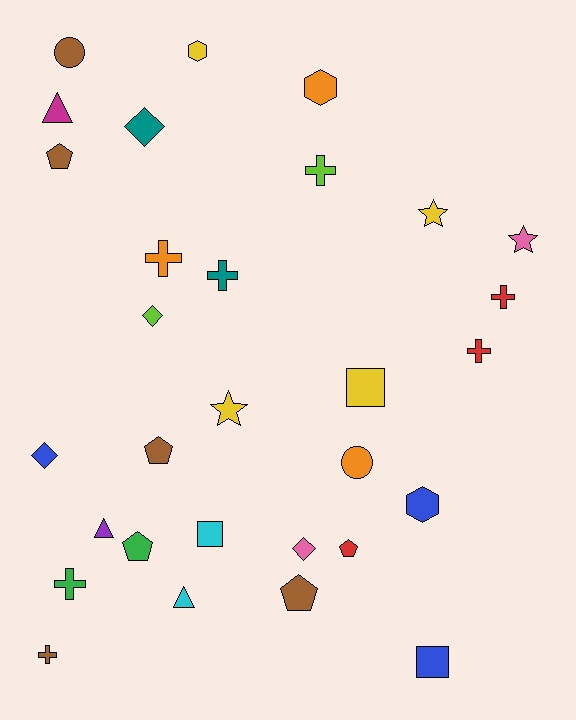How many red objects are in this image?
There are 3 red objects.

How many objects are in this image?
There are 30 objects.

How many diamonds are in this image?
There are 4 diamonds.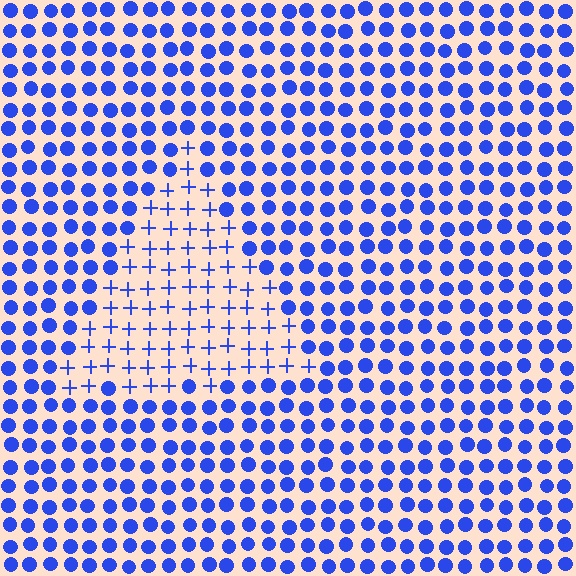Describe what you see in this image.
The image is filled with small blue elements arranged in a uniform grid. A triangle-shaped region contains plus signs, while the surrounding area contains circles. The boundary is defined purely by the change in element shape.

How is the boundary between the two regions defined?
The boundary is defined by a change in element shape: plus signs inside vs. circles outside. All elements share the same color and spacing.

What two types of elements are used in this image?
The image uses plus signs inside the triangle region and circles outside it.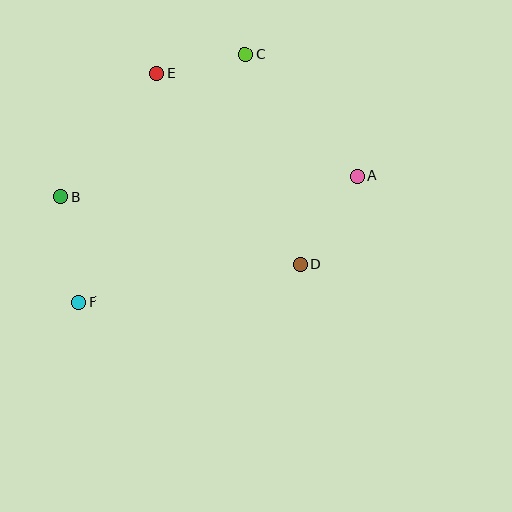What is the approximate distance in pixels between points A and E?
The distance between A and E is approximately 226 pixels.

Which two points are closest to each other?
Points C and E are closest to each other.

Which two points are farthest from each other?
Points A and F are farthest from each other.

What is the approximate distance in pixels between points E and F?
The distance between E and F is approximately 242 pixels.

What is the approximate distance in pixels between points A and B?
The distance between A and B is approximately 298 pixels.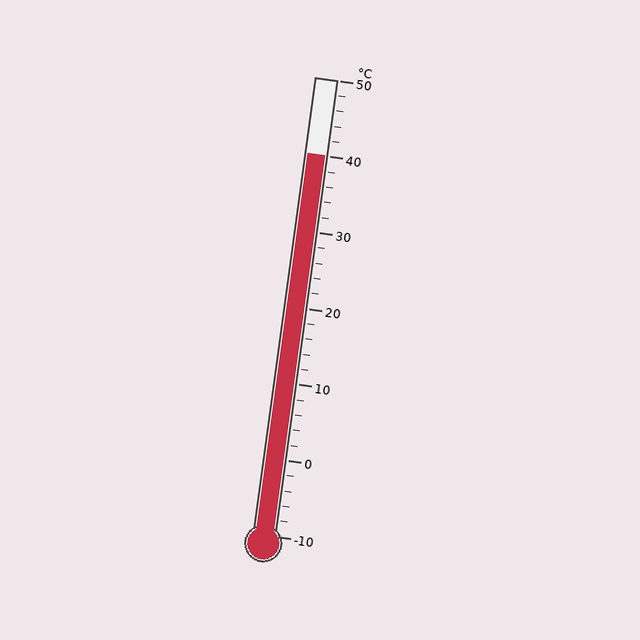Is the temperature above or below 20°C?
The temperature is above 20°C.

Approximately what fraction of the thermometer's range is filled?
The thermometer is filled to approximately 85% of its range.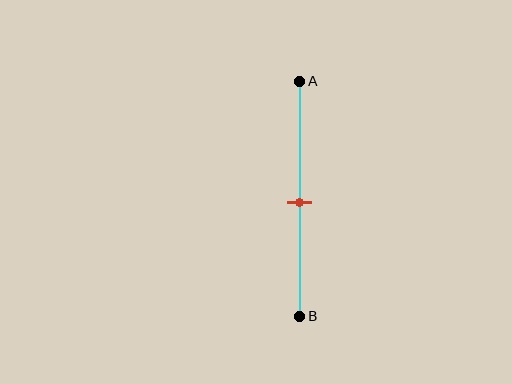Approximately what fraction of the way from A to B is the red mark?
The red mark is approximately 50% of the way from A to B.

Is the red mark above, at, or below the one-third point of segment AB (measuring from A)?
The red mark is below the one-third point of segment AB.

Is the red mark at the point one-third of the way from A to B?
No, the mark is at about 50% from A, not at the 33% one-third point.